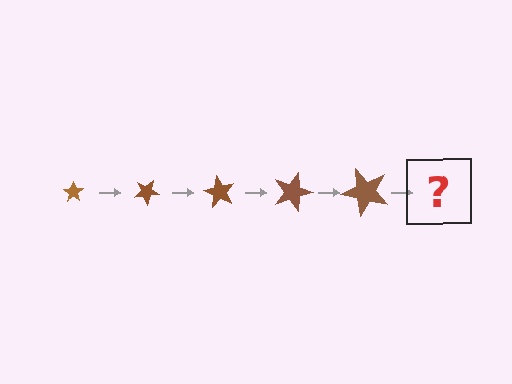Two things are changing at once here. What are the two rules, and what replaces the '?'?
The two rules are that the star grows larger each step and it rotates 30 degrees each step. The '?' should be a star, larger than the previous one and rotated 150 degrees from the start.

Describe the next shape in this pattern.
It should be a star, larger than the previous one and rotated 150 degrees from the start.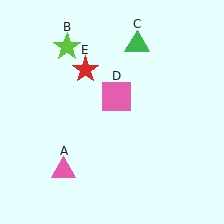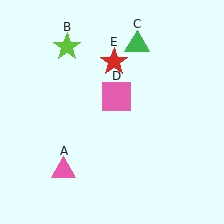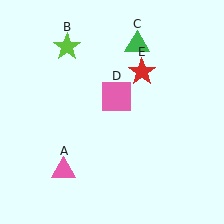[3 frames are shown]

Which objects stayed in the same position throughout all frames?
Pink triangle (object A) and lime star (object B) and green triangle (object C) and pink square (object D) remained stationary.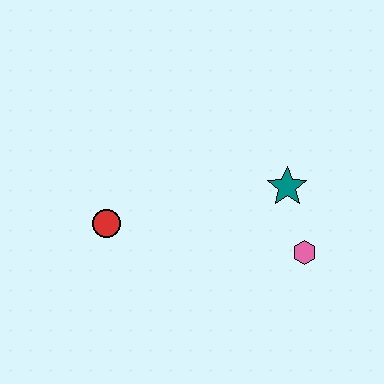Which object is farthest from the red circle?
The pink hexagon is farthest from the red circle.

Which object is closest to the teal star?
The pink hexagon is closest to the teal star.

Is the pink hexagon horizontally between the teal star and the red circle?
No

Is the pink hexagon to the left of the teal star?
No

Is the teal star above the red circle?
Yes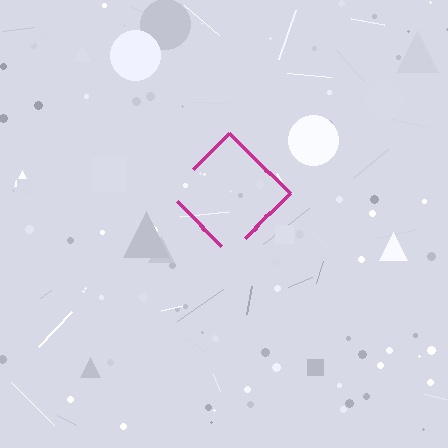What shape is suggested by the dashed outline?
The dashed outline suggests a diamond.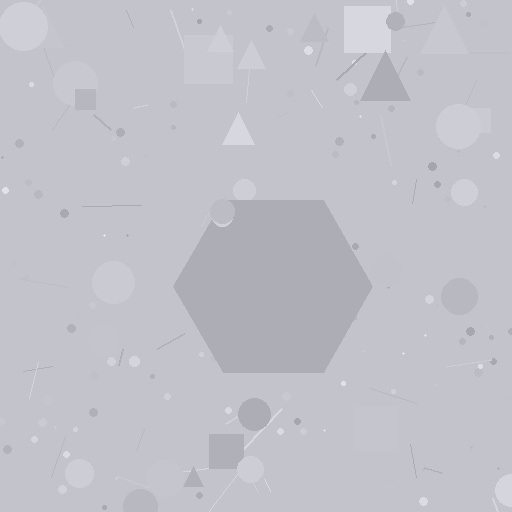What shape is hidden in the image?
A hexagon is hidden in the image.